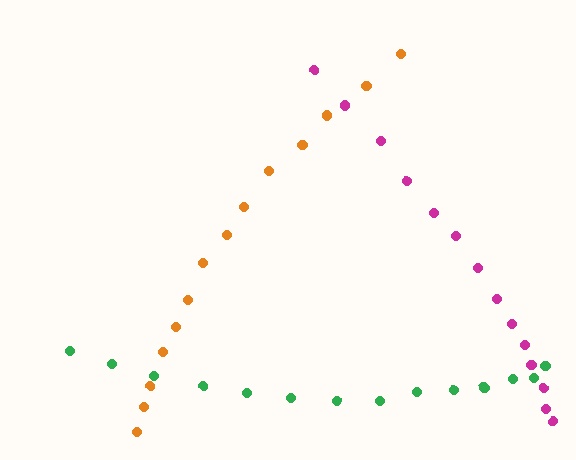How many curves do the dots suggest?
There are 3 distinct paths.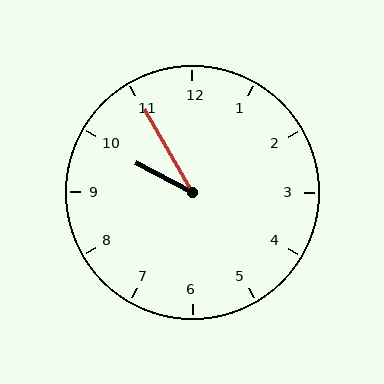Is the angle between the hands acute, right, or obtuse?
It is acute.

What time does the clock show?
9:55.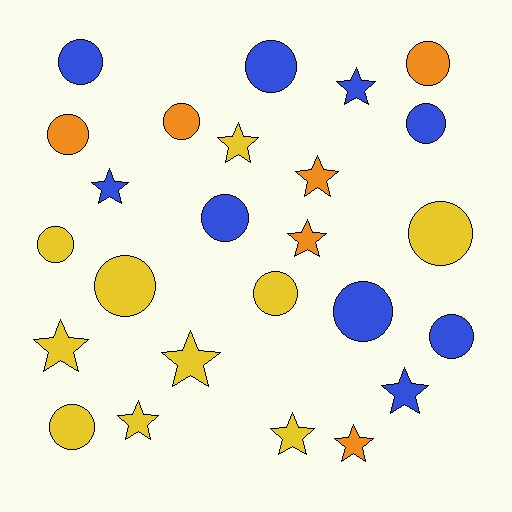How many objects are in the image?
There are 25 objects.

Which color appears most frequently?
Yellow, with 10 objects.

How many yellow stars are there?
There are 5 yellow stars.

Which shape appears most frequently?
Circle, with 14 objects.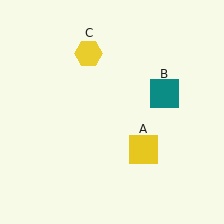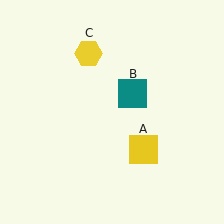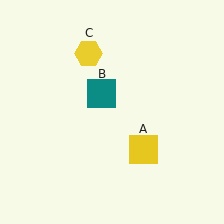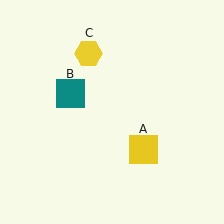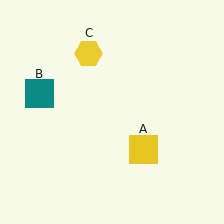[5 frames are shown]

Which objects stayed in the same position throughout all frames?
Yellow square (object A) and yellow hexagon (object C) remained stationary.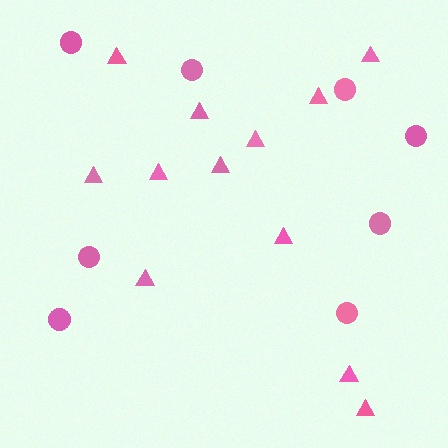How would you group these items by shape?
There are 2 groups: one group of triangles (12) and one group of circles (8).